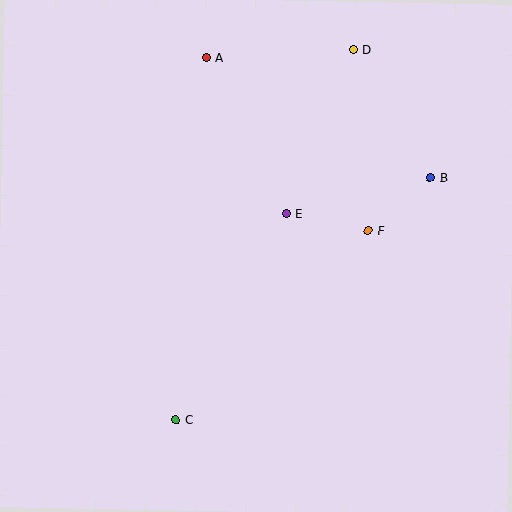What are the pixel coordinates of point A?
Point A is at (206, 58).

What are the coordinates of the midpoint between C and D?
The midpoint between C and D is at (264, 235).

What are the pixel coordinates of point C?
Point C is at (175, 420).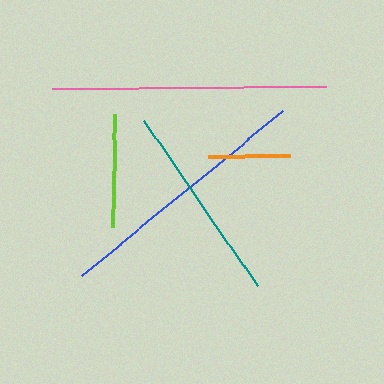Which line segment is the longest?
The pink line is the longest at approximately 273 pixels.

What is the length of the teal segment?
The teal segment is approximately 200 pixels long.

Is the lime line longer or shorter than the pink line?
The pink line is longer than the lime line.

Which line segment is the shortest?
The orange line is the shortest at approximately 82 pixels.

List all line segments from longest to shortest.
From longest to shortest: pink, blue, teal, lime, orange.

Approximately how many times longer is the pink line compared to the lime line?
The pink line is approximately 2.4 times the length of the lime line.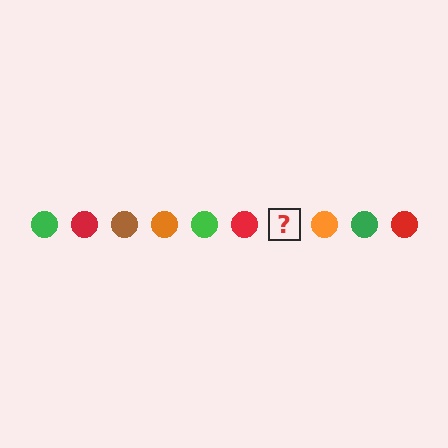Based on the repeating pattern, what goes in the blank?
The blank should be a brown circle.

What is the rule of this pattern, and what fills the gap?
The rule is that the pattern cycles through green, red, brown, orange circles. The gap should be filled with a brown circle.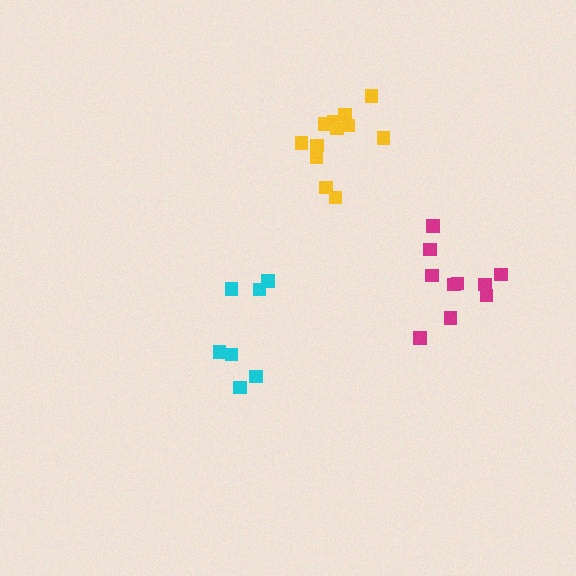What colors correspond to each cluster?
The clusters are colored: magenta, cyan, yellow.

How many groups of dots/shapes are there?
There are 3 groups.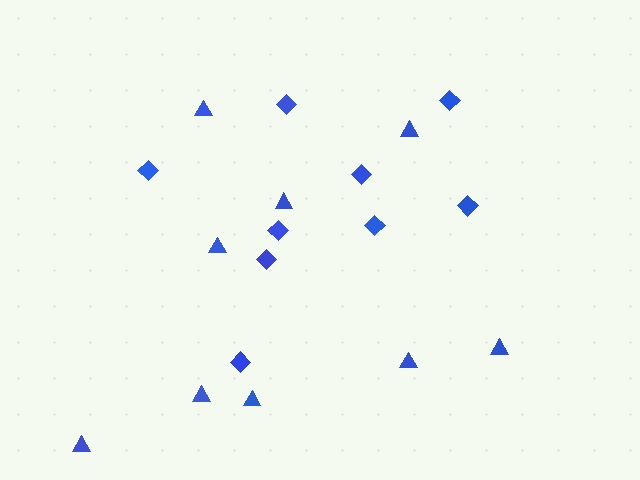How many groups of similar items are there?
There are 2 groups: one group of diamonds (9) and one group of triangles (9).